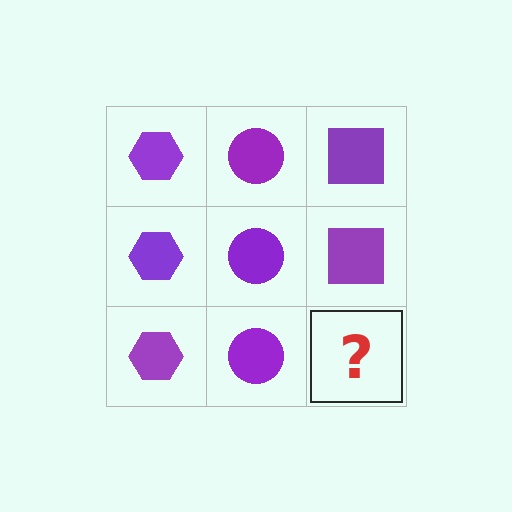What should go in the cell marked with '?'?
The missing cell should contain a purple square.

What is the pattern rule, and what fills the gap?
The rule is that each column has a consistent shape. The gap should be filled with a purple square.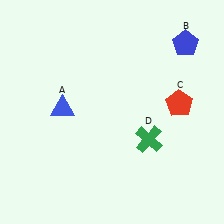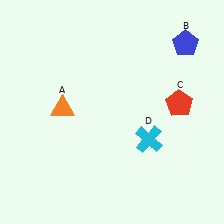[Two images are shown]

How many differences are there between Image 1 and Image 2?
There are 2 differences between the two images.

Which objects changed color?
A changed from blue to orange. D changed from green to cyan.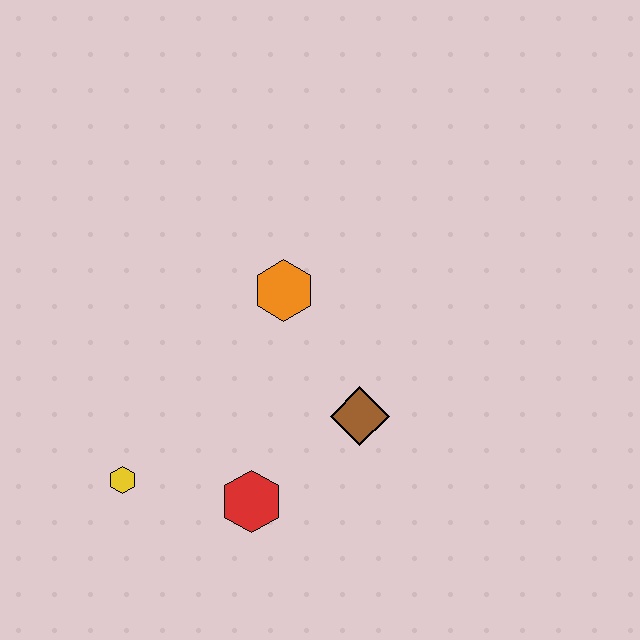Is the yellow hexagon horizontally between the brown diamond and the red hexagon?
No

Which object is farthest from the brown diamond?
The yellow hexagon is farthest from the brown diamond.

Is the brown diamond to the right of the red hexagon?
Yes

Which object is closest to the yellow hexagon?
The red hexagon is closest to the yellow hexagon.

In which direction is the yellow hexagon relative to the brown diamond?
The yellow hexagon is to the left of the brown diamond.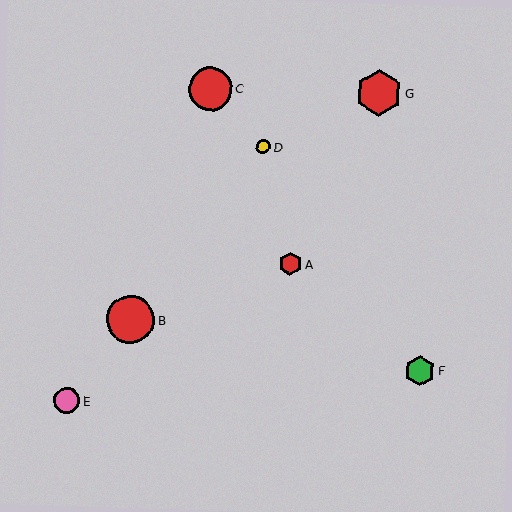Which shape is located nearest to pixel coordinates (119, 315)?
The red circle (labeled B) at (130, 320) is nearest to that location.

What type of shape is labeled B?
Shape B is a red circle.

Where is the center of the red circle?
The center of the red circle is at (211, 89).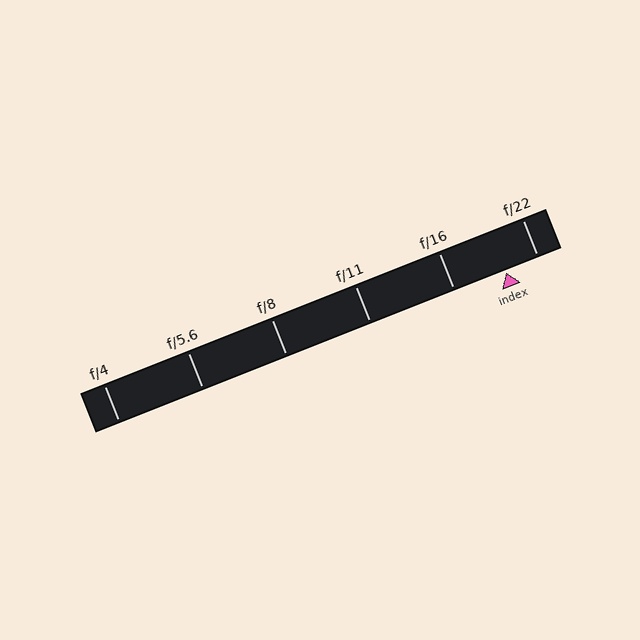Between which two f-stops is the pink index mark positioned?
The index mark is between f/16 and f/22.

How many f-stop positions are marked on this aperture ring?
There are 6 f-stop positions marked.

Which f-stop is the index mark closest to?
The index mark is closest to f/22.